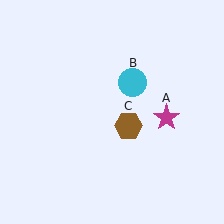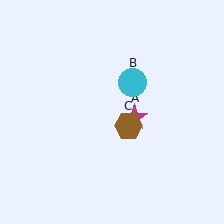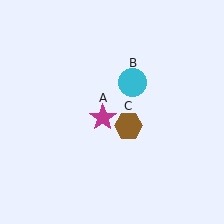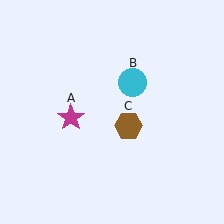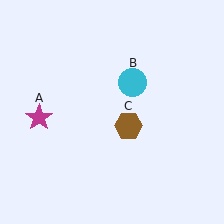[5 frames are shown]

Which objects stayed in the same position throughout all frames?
Cyan circle (object B) and brown hexagon (object C) remained stationary.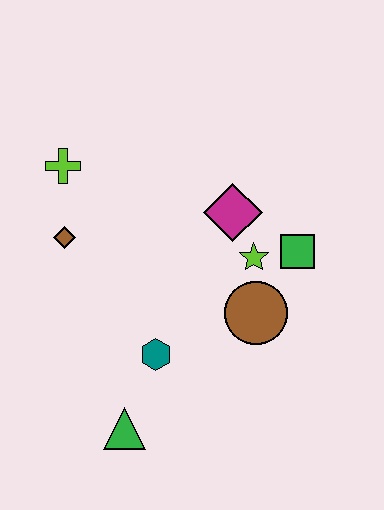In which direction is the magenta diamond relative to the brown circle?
The magenta diamond is above the brown circle.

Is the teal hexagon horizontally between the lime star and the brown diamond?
Yes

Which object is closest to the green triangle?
The teal hexagon is closest to the green triangle.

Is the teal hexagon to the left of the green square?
Yes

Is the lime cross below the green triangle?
No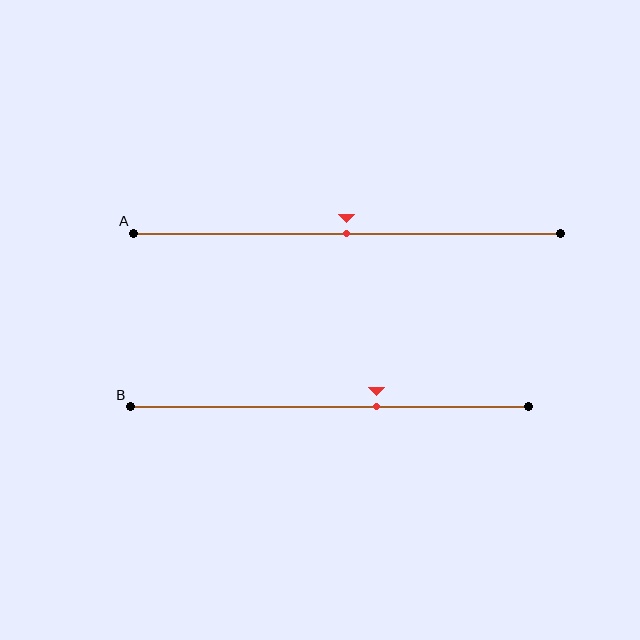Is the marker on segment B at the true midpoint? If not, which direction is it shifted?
No, the marker on segment B is shifted to the right by about 12% of the segment length.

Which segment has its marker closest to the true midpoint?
Segment A has its marker closest to the true midpoint.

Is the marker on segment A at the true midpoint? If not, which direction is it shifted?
Yes, the marker on segment A is at the true midpoint.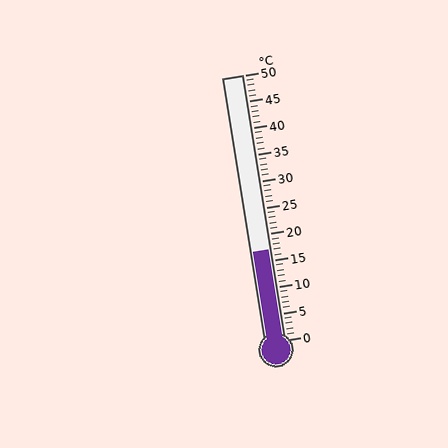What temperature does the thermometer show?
The thermometer shows approximately 17°C.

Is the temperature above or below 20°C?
The temperature is below 20°C.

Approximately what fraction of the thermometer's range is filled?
The thermometer is filled to approximately 35% of its range.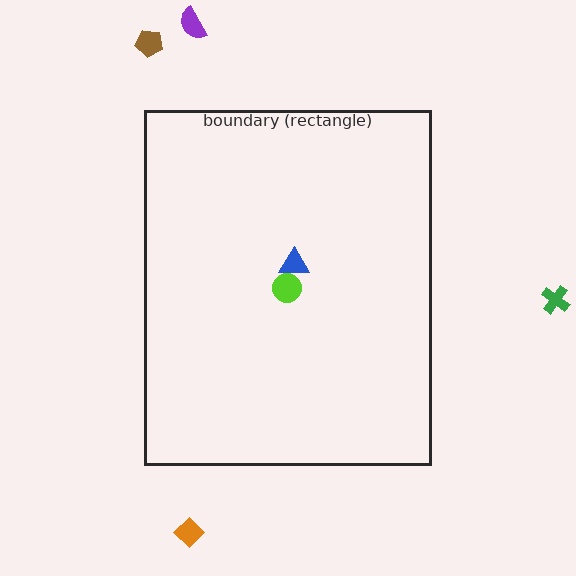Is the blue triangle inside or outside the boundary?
Inside.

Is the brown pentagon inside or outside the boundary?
Outside.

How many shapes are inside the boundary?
2 inside, 4 outside.